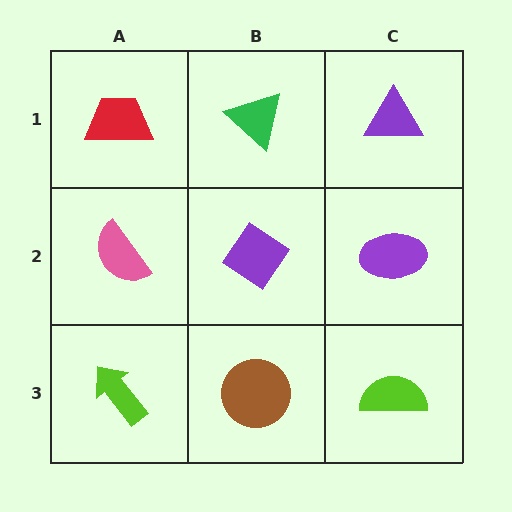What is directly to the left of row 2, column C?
A purple diamond.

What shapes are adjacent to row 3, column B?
A purple diamond (row 2, column B), a lime arrow (row 3, column A), a lime semicircle (row 3, column C).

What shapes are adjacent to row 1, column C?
A purple ellipse (row 2, column C), a green triangle (row 1, column B).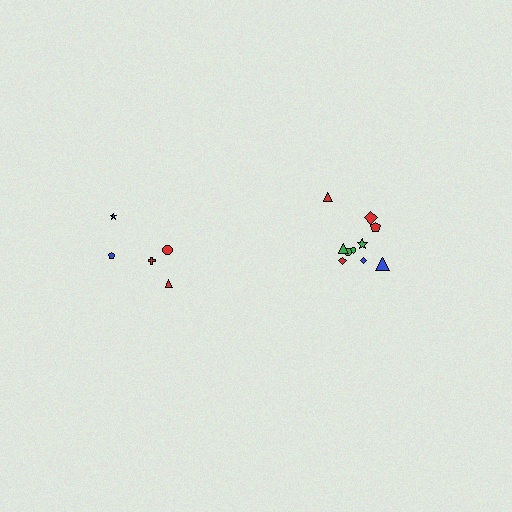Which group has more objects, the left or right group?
The right group.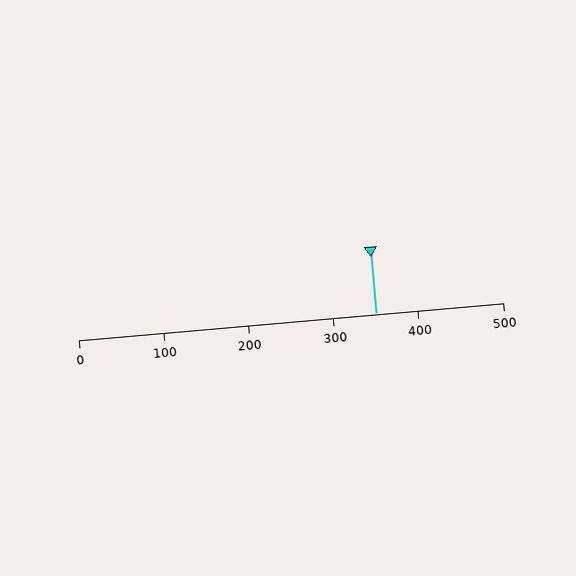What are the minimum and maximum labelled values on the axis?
The axis runs from 0 to 500.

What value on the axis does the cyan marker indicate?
The marker indicates approximately 350.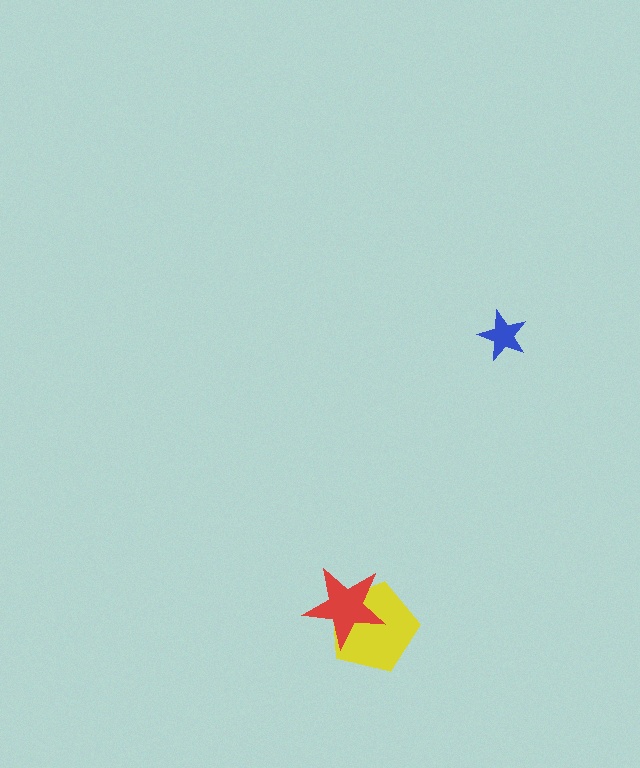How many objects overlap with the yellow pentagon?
1 object overlaps with the yellow pentagon.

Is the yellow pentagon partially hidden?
Yes, it is partially covered by another shape.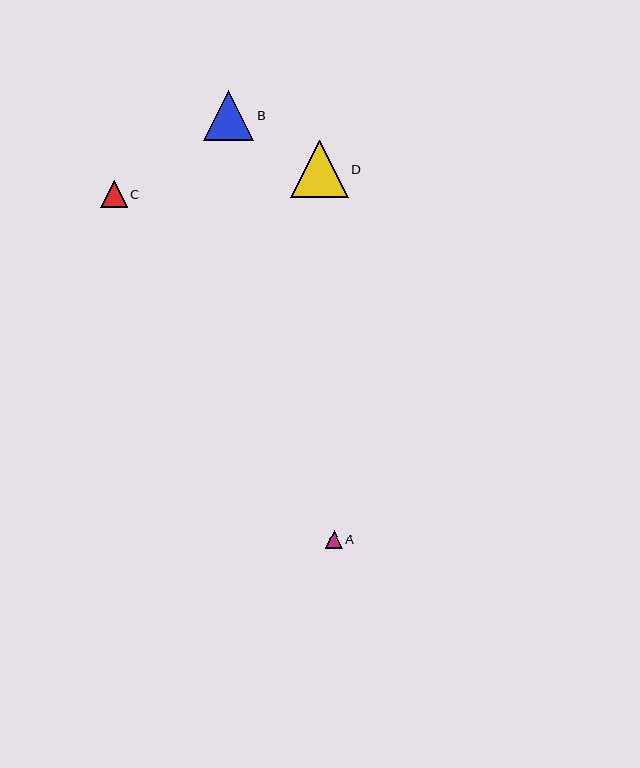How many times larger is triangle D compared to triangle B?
Triangle D is approximately 1.1 times the size of triangle B.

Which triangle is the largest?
Triangle D is the largest with a size of approximately 58 pixels.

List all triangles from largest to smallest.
From largest to smallest: D, B, C, A.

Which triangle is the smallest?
Triangle A is the smallest with a size of approximately 17 pixels.